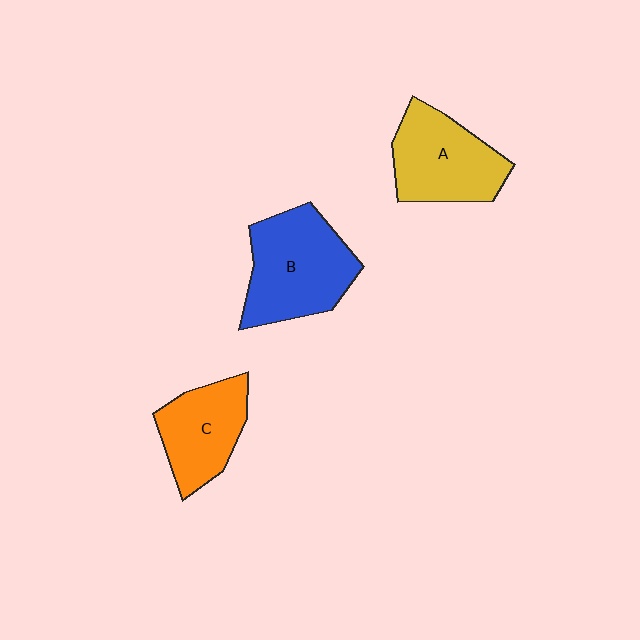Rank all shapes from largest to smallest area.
From largest to smallest: B (blue), A (yellow), C (orange).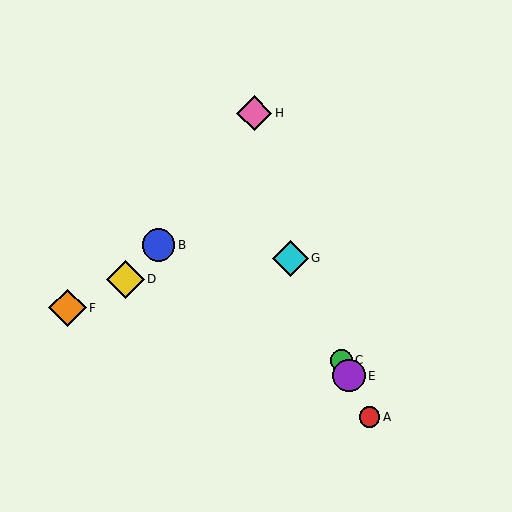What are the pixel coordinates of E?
Object E is at (349, 376).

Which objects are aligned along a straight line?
Objects A, C, E, G are aligned along a straight line.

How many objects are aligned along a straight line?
4 objects (A, C, E, G) are aligned along a straight line.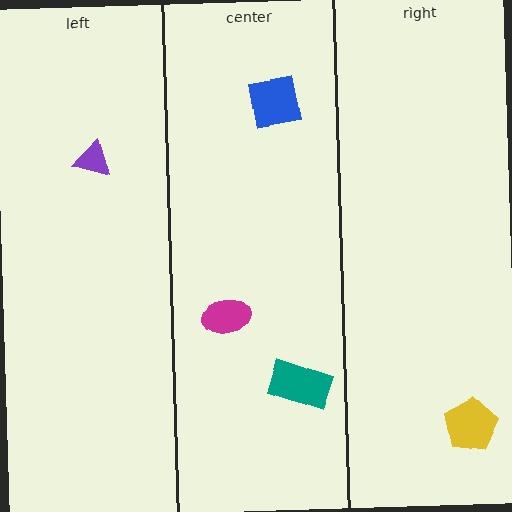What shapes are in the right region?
The yellow pentagon.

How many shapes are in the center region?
3.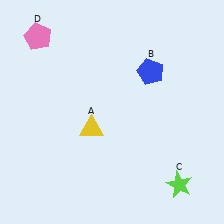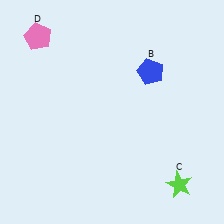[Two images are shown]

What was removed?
The yellow triangle (A) was removed in Image 2.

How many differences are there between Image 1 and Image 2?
There is 1 difference between the two images.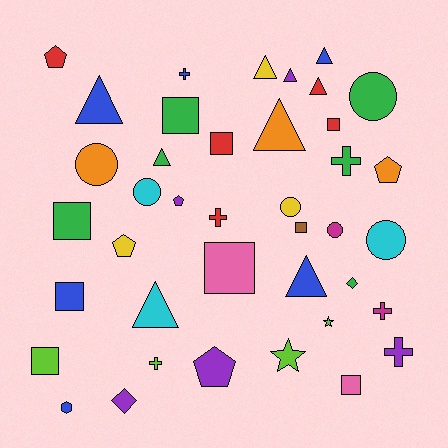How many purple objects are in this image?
There are 5 purple objects.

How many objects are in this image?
There are 40 objects.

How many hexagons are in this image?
There is 1 hexagon.